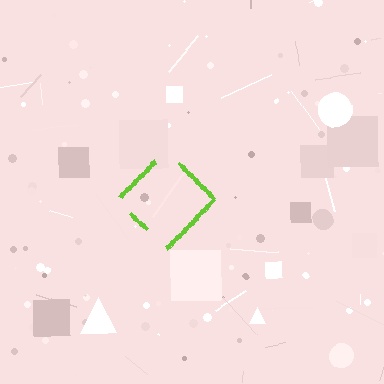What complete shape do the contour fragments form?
The contour fragments form a diamond.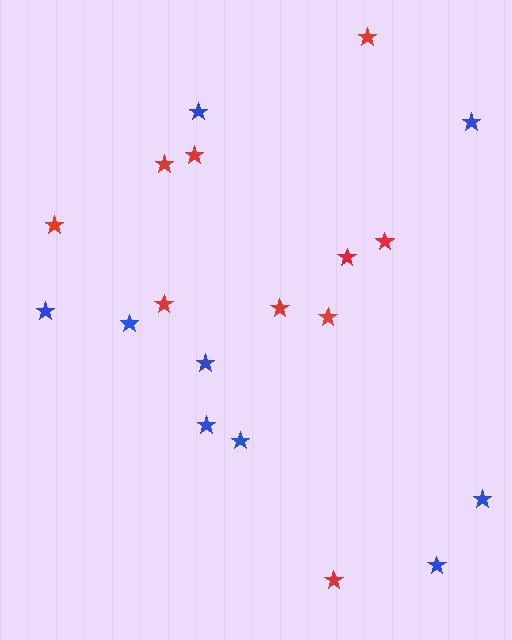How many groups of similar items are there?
There are 2 groups: one group of red stars (10) and one group of blue stars (9).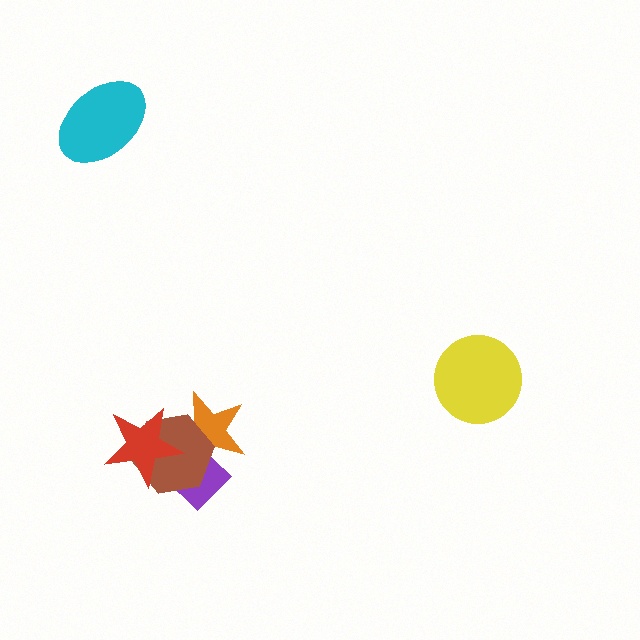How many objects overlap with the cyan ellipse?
0 objects overlap with the cyan ellipse.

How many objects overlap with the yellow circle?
0 objects overlap with the yellow circle.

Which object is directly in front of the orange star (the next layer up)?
The brown hexagon is directly in front of the orange star.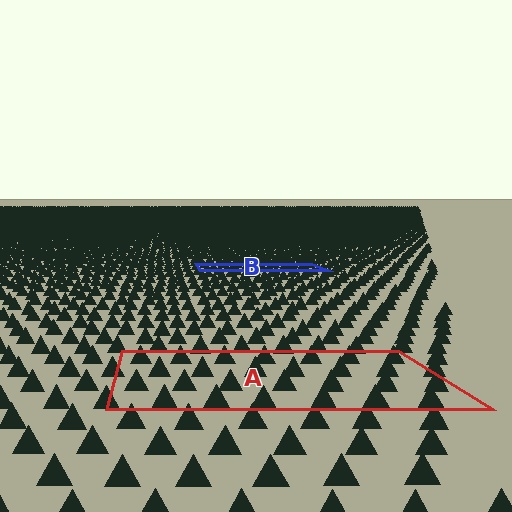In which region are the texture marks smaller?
The texture marks are smaller in region B, because it is farther away.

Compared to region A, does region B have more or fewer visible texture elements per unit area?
Region B has more texture elements per unit area — they are packed more densely because it is farther away.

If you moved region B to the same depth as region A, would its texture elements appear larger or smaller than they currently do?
They would appear larger. At a closer depth, the same texture elements are projected at a bigger on-screen size.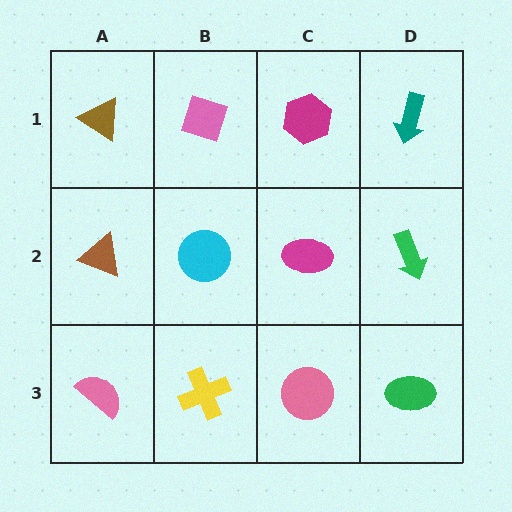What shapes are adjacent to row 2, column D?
A teal arrow (row 1, column D), a green ellipse (row 3, column D), a magenta ellipse (row 2, column C).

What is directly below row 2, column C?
A pink circle.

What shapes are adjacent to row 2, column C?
A magenta hexagon (row 1, column C), a pink circle (row 3, column C), a cyan circle (row 2, column B), a green arrow (row 2, column D).